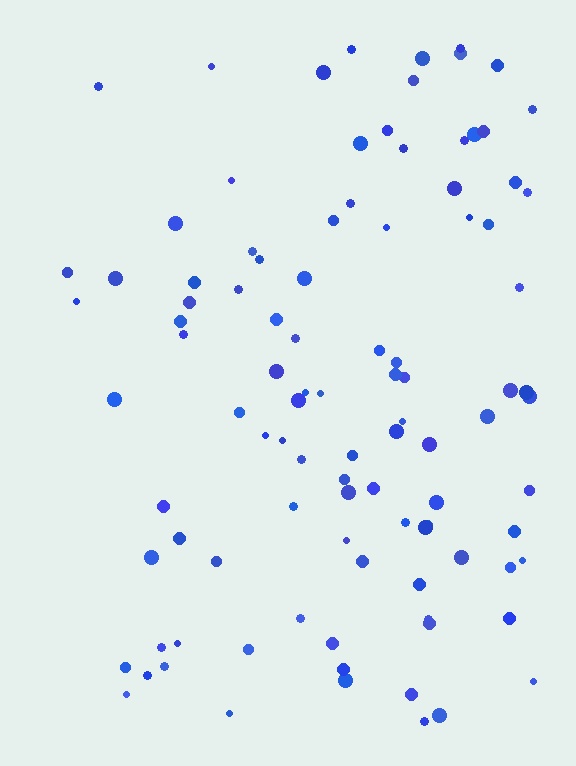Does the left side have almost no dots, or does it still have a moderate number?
Still a moderate number, just noticeably fewer than the right.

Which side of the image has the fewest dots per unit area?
The left.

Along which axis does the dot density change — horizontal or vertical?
Horizontal.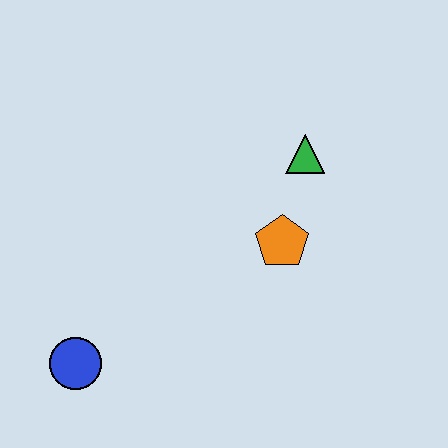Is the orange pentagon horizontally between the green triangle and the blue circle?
Yes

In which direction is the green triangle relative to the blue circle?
The green triangle is to the right of the blue circle.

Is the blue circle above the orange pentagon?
No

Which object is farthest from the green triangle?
The blue circle is farthest from the green triangle.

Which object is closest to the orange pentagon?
The green triangle is closest to the orange pentagon.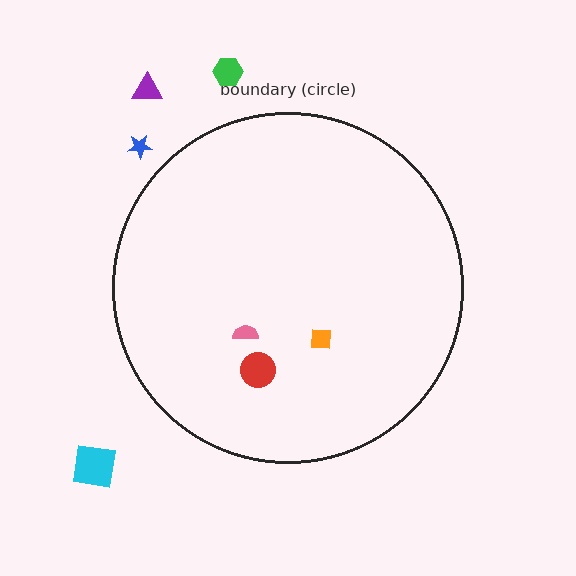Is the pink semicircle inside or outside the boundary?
Inside.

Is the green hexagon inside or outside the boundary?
Outside.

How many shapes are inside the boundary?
3 inside, 4 outside.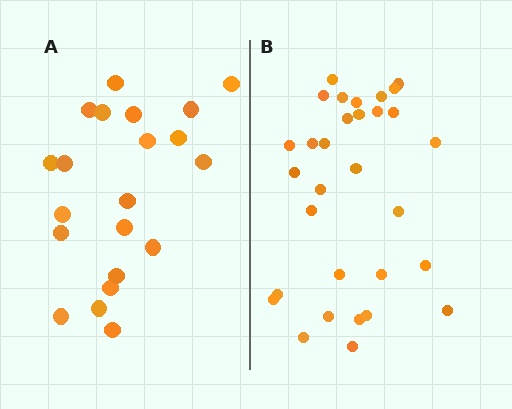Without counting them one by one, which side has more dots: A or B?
Region B (the right region) has more dots.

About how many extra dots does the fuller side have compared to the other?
Region B has roughly 10 or so more dots than region A.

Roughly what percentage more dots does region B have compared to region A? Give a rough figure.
About 50% more.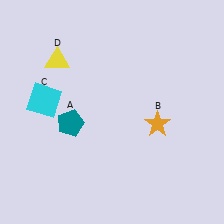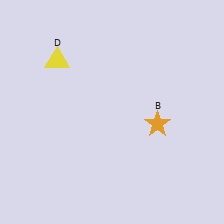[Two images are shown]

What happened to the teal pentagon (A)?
The teal pentagon (A) was removed in Image 2. It was in the bottom-left area of Image 1.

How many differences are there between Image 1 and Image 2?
There are 2 differences between the two images.